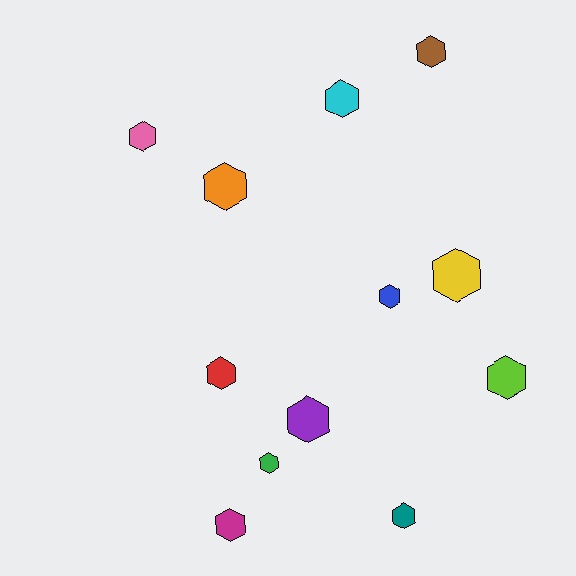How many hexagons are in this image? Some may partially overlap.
There are 12 hexagons.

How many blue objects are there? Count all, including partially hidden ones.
There is 1 blue object.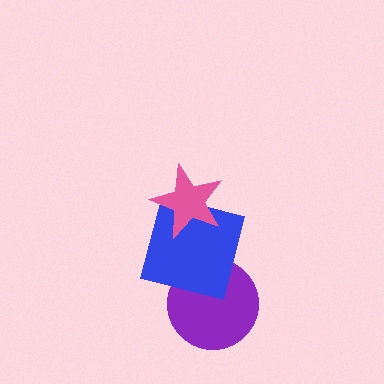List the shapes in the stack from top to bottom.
From top to bottom: the pink star, the blue square, the purple circle.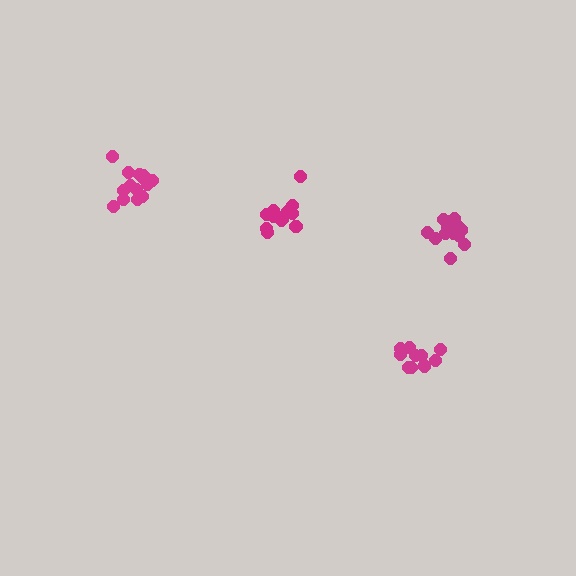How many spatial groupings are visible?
There are 4 spatial groupings.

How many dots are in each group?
Group 1: 10 dots, Group 2: 15 dots, Group 3: 13 dots, Group 4: 13 dots (51 total).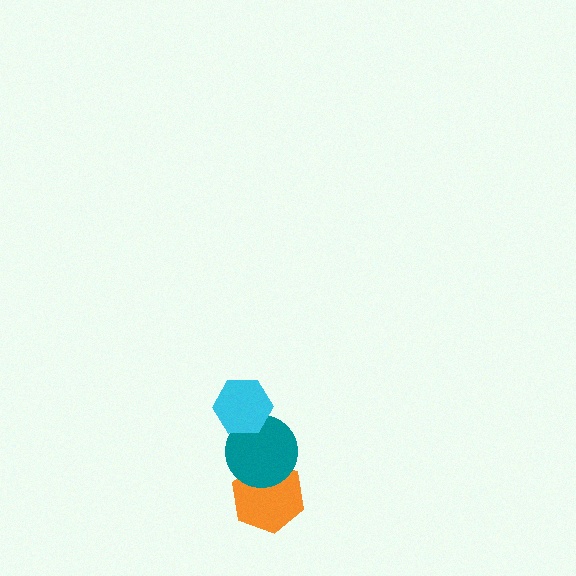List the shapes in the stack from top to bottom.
From top to bottom: the cyan hexagon, the teal circle, the orange hexagon.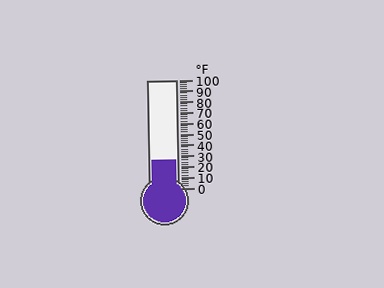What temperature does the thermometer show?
The thermometer shows approximately 26°F.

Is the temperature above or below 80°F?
The temperature is below 80°F.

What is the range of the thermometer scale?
The thermometer scale ranges from 0°F to 100°F.